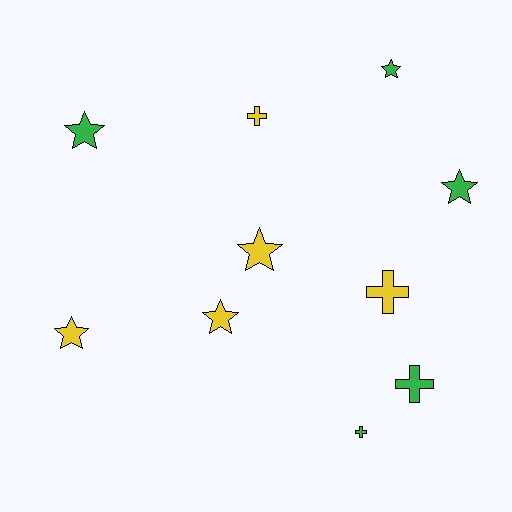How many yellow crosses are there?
There are 2 yellow crosses.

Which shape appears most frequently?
Star, with 6 objects.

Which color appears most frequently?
Green, with 5 objects.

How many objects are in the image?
There are 10 objects.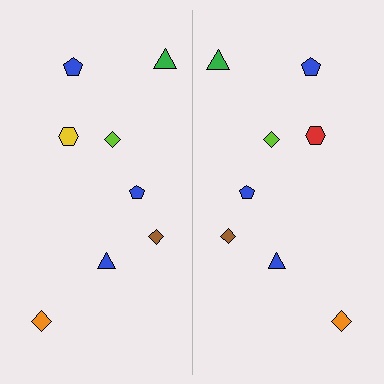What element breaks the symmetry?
The red hexagon on the right side breaks the symmetry — its mirror counterpart is yellow.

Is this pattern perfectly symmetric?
No, the pattern is not perfectly symmetric. The red hexagon on the right side breaks the symmetry — its mirror counterpart is yellow.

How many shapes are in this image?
There are 16 shapes in this image.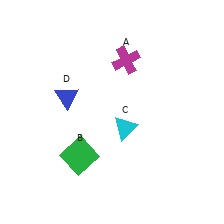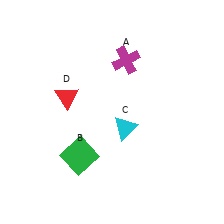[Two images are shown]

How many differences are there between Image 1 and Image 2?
There is 1 difference between the two images.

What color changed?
The triangle (D) changed from blue in Image 1 to red in Image 2.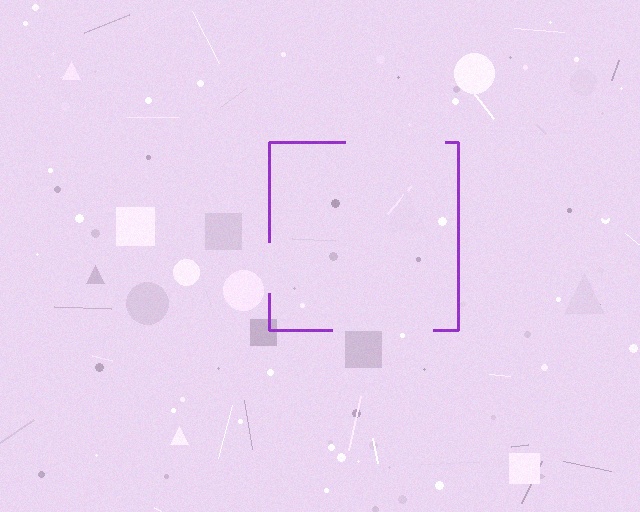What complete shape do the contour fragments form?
The contour fragments form a square.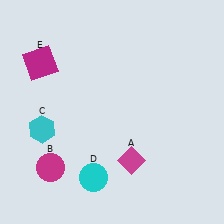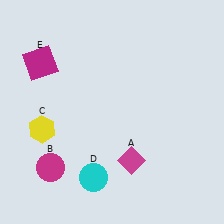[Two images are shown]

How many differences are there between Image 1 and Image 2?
There is 1 difference between the two images.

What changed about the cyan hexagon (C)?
In Image 1, C is cyan. In Image 2, it changed to yellow.